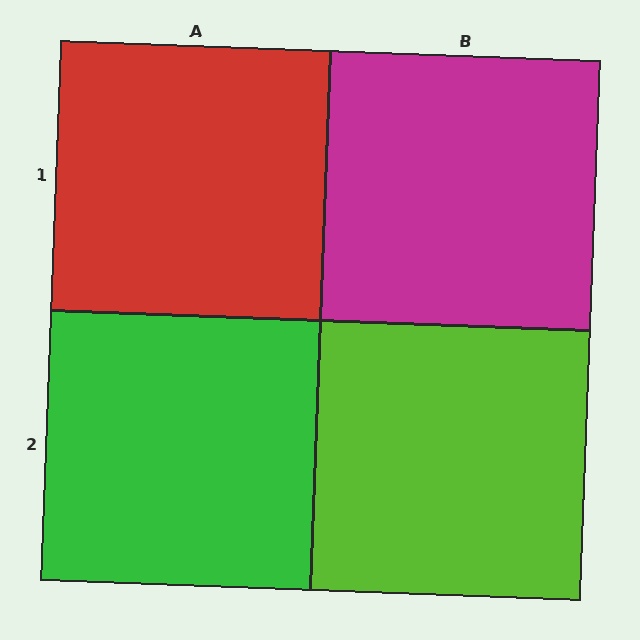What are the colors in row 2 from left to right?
Green, lime.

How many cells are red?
1 cell is red.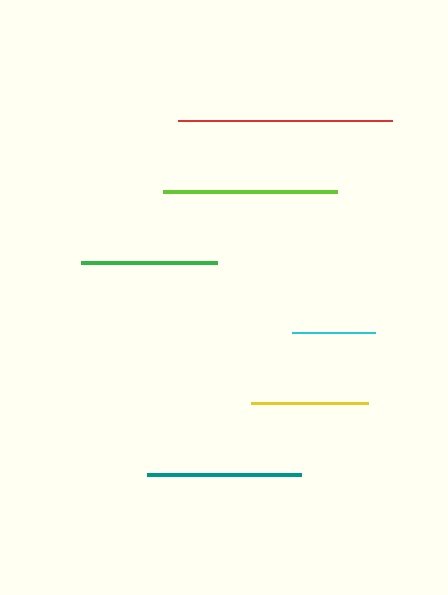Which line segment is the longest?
The red line is the longest at approximately 213 pixels.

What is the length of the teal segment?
The teal segment is approximately 154 pixels long.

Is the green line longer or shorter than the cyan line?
The green line is longer than the cyan line.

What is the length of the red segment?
The red segment is approximately 213 pixels long.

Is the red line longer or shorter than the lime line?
The red line is longer than the lime line.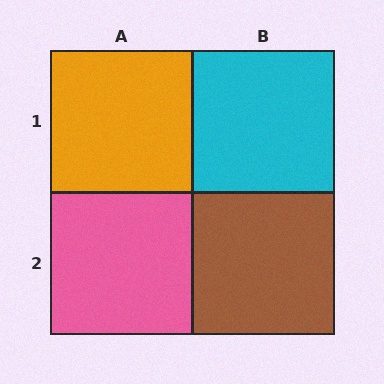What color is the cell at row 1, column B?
Cyan.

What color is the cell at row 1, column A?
Orange.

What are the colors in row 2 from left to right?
Pink, brown.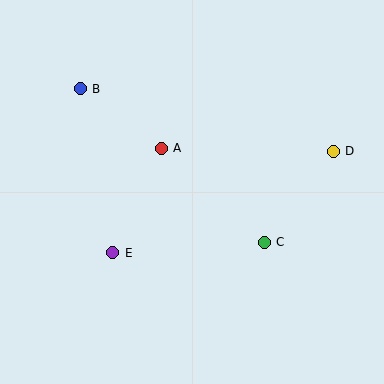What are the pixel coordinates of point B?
Point B is at (80, 89).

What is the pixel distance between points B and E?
The distance between B and E is 167 pixels.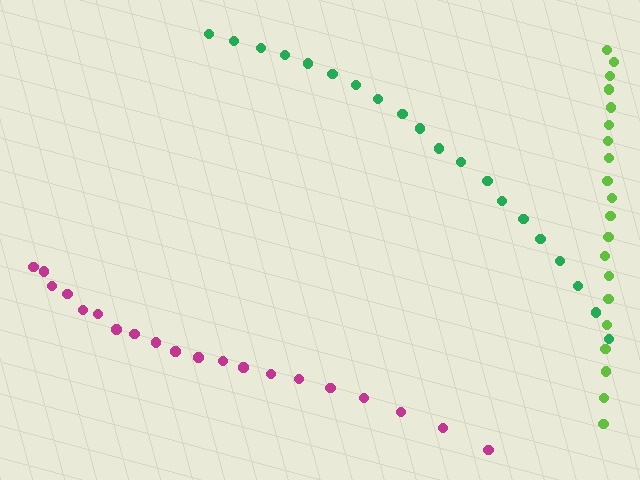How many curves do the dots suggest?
There are 3 distinct paths.